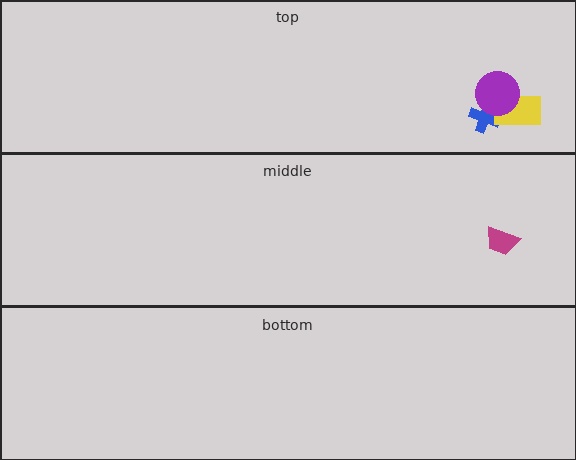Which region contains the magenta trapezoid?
The middle region.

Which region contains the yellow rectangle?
The top region.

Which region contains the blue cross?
The top region.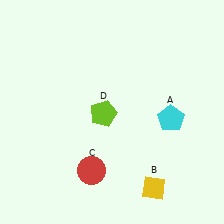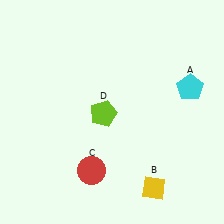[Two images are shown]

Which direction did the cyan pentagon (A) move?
The cyan pentagon (A) moved up.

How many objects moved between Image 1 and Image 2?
1 object moved between the two images.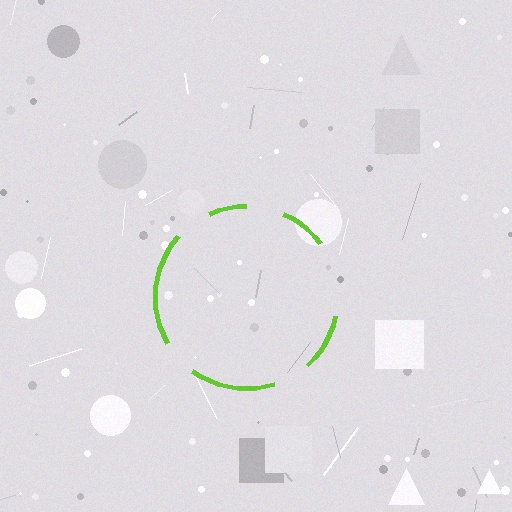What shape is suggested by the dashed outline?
The dashed outline suggests a circle.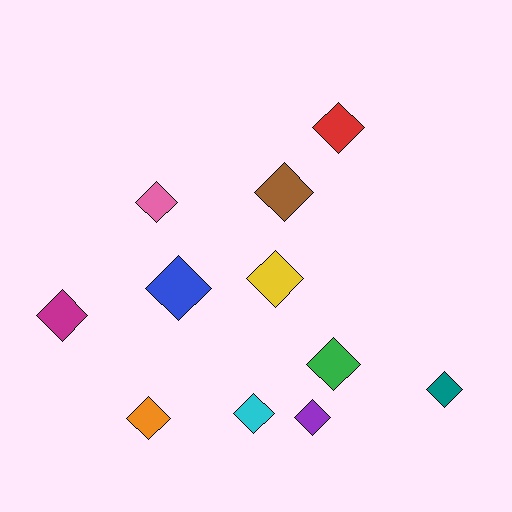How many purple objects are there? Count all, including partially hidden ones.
There is 1 purple object.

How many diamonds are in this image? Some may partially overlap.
There are 11 diamonds.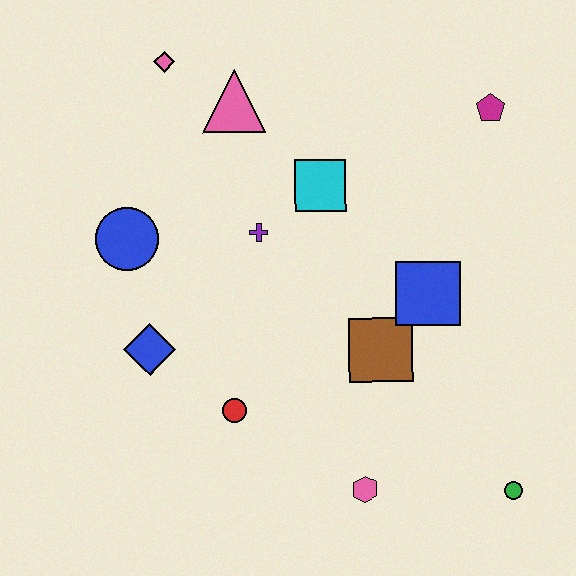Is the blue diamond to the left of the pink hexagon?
Yes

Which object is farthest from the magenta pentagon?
The blue diamond is farthest from the magenta pentagon.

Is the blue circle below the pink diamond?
Yes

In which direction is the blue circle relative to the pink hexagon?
The blue circle is above the pink hexagon.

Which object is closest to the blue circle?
The blue diamond is closest to the blue circle.